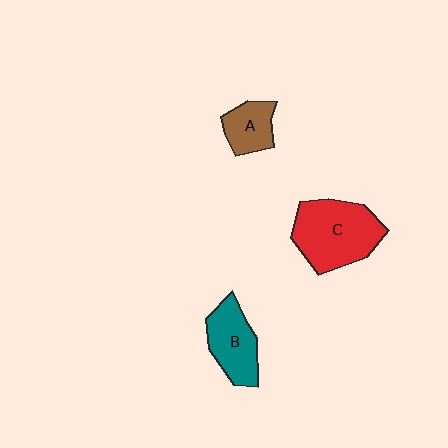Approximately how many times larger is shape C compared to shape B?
Approximately 1.5 times.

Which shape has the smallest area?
Shape A (brown).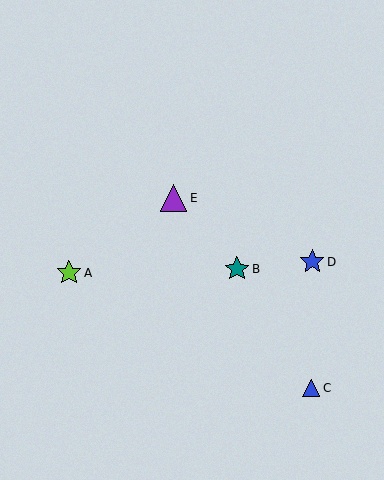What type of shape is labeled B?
Shape B is a teal star.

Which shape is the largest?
The purple triangle (labeled E) is the largest.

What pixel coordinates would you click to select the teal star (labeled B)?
Click at (237, 269) to select the teal star B.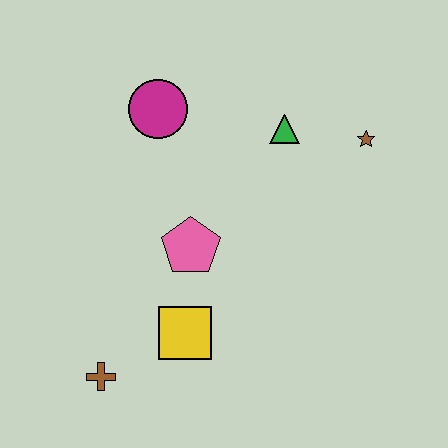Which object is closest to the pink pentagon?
The yellow square is closest to the pink pentagon.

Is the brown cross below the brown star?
Yes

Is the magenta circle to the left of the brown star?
Yes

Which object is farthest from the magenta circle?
The brown cross is farthest from the magenta circle.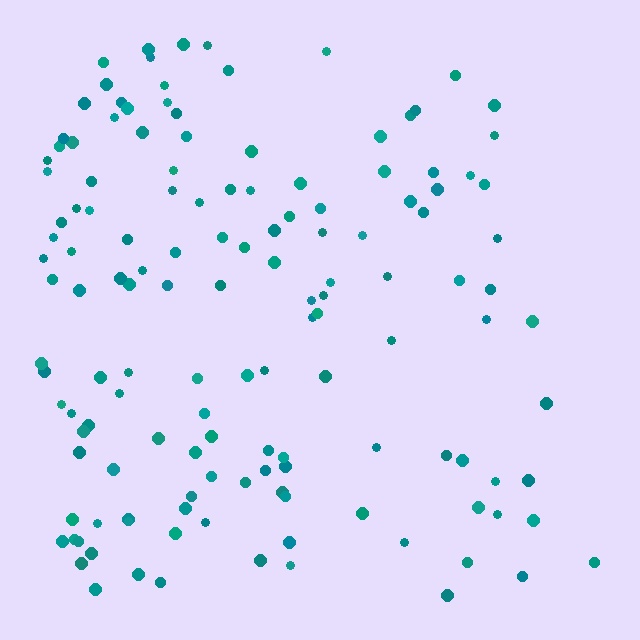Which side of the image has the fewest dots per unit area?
The right.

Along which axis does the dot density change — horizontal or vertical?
Horizontal.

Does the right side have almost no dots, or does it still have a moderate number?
Still a moderate number, just noticeably fewer than the left.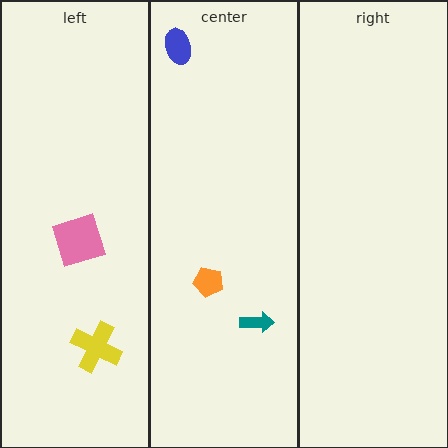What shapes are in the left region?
The pink square, the yellow cross.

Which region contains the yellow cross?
The left region.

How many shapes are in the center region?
3.